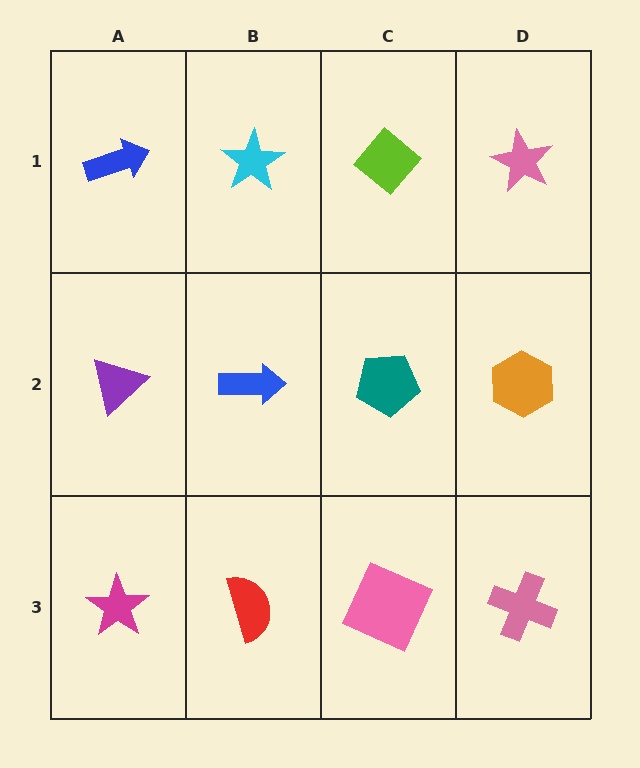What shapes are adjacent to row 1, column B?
A blue arrow (row 2, column B), a blue arrow (row 1, column A), a lime diamond (row 1, column C).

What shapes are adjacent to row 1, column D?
An orange hexagon (row 2, column D), a lime diamond (row 1, column C).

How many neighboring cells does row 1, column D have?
2.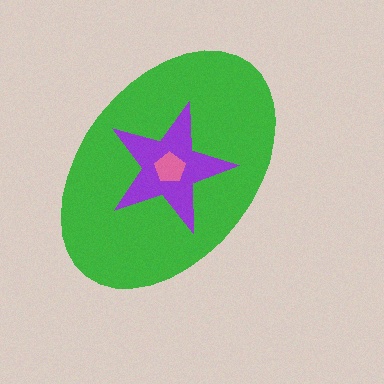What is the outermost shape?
The green ellipse.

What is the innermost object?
The pink pentagon.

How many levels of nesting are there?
3.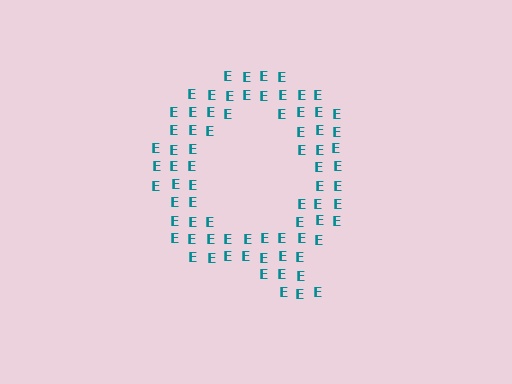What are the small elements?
The small elements are letter E's.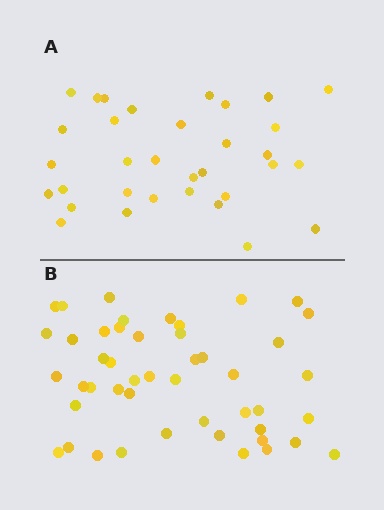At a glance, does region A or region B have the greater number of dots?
Region B (the bottom region) has more dots.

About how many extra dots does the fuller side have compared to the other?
Region B has approximately 15 more dots than region A.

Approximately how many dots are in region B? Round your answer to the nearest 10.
About 50 dots. (The exact count is 47, which rounds to 50.)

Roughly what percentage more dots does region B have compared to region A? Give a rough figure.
About 40% more.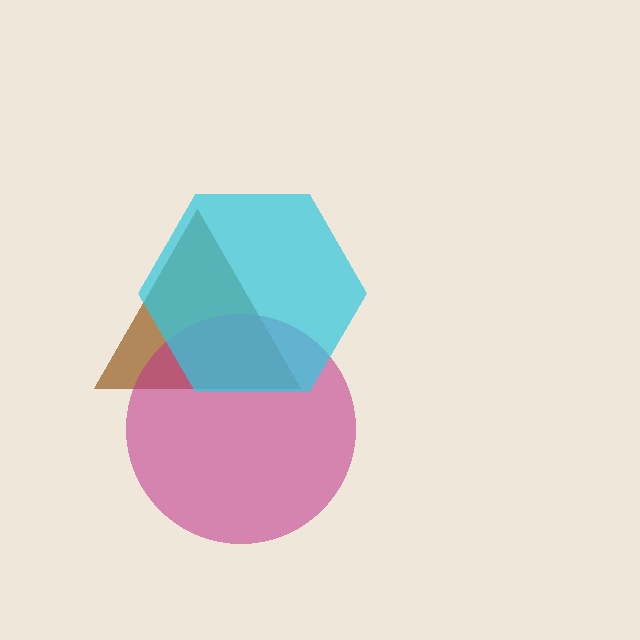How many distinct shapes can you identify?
There are 3 distinct shapes: a brown triangle, a magenta circle, a cyan hexagon.